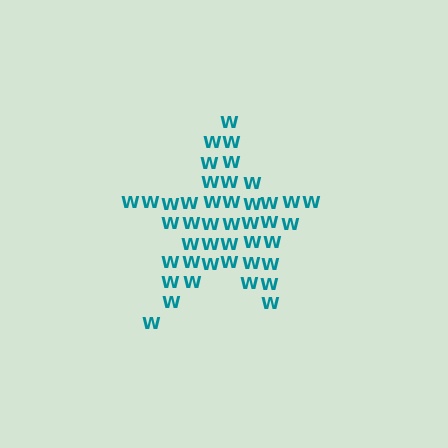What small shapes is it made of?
It is made of small letter W's.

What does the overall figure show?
The overall figure shows a star.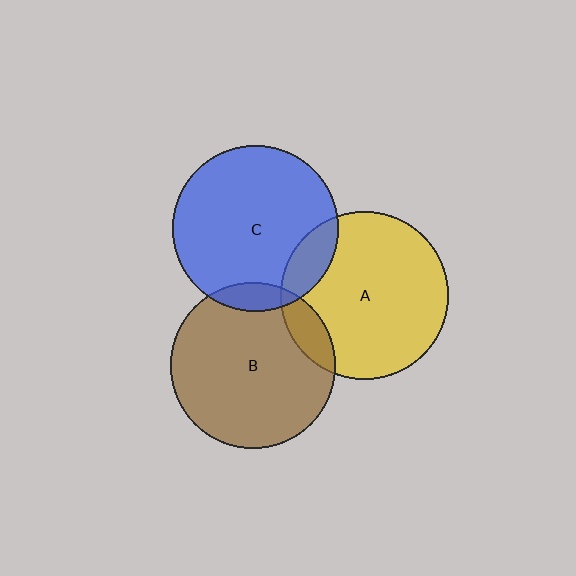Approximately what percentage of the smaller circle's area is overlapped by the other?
Approximately 10%.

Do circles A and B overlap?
Yes.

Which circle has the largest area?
Circle A (yellow).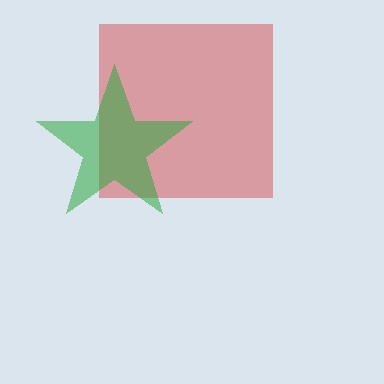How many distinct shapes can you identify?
There are 2 distinct shapes: a red square, a green star.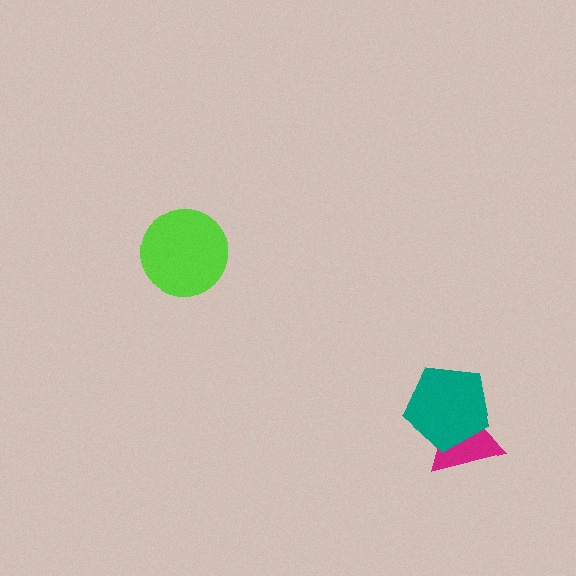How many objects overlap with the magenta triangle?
1 object overlaps with the magenta triangle.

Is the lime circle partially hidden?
No, no other shape covers it.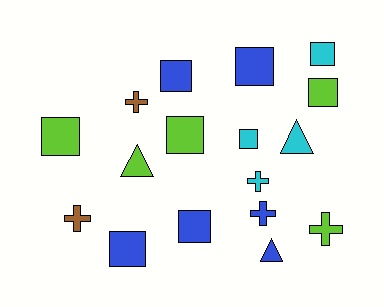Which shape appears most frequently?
Square, with 9 objects.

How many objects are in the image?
There are 17 objects.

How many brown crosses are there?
There are 2 brown crosses.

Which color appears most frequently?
Blue, with 6 objects.